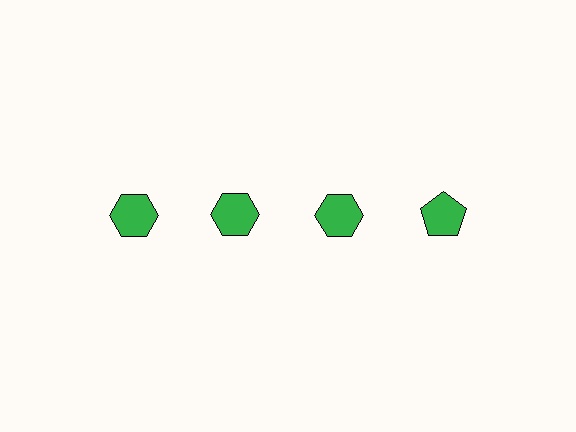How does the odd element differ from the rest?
It has a different shape: pentagon instead of hexagon.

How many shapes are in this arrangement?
There are 4 shapes arranged in a grid pattern.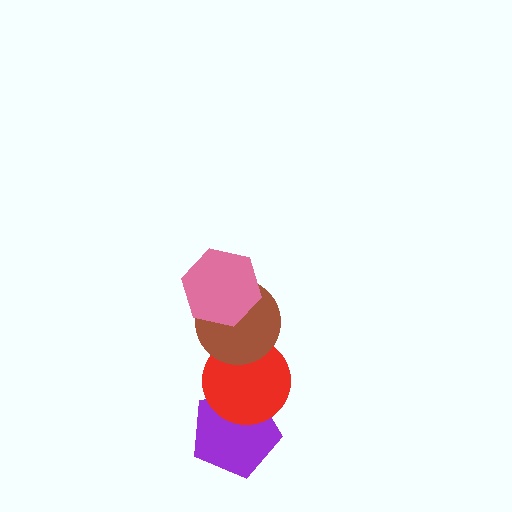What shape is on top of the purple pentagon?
The red circle is on top of the purple pentagon.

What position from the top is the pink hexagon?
The pink hexagon is 1st from the top.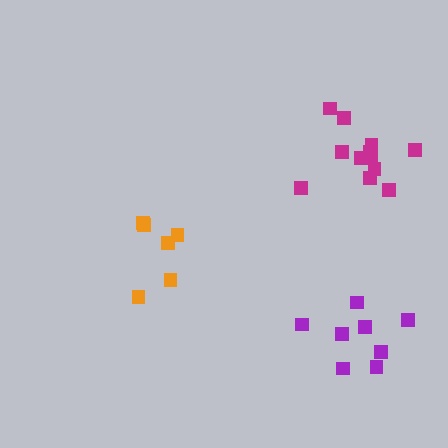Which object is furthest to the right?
The magenta cluster is rightmost.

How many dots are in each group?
Group 1: 6 dots, Group 2: 8 dots, Group 3: 12 dots (26 total).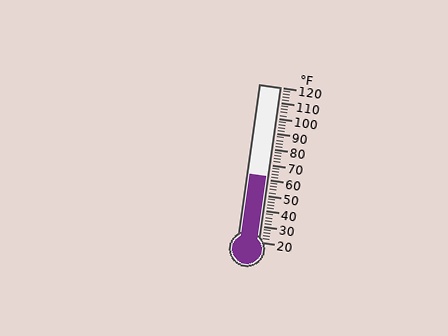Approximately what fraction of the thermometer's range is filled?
The thermometer is filled to approximately 40% of its range.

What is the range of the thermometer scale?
The thermometer scale ranges from 20°F to 120°F.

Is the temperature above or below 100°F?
The temperature is below 100°F.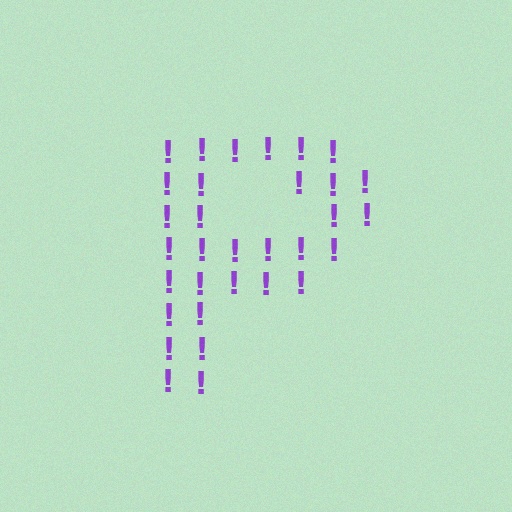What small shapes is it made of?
It is made of small exclamation marks.